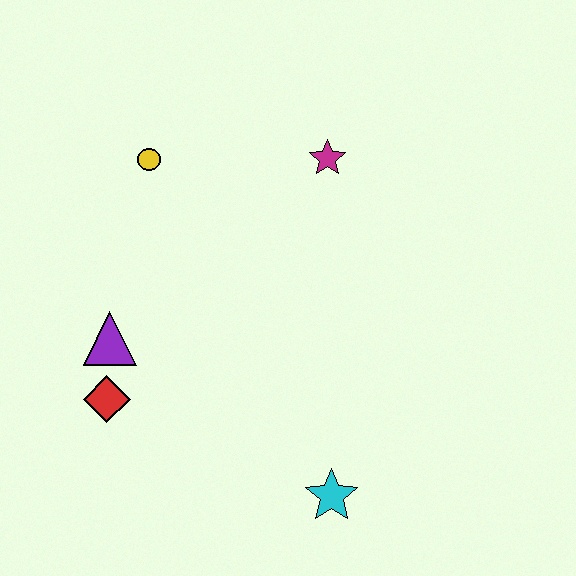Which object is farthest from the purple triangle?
The magenta star is farthest from the purple triangle.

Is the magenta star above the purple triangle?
Yes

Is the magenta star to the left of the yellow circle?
No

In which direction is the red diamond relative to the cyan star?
The red diamond is to the left of the cyan star.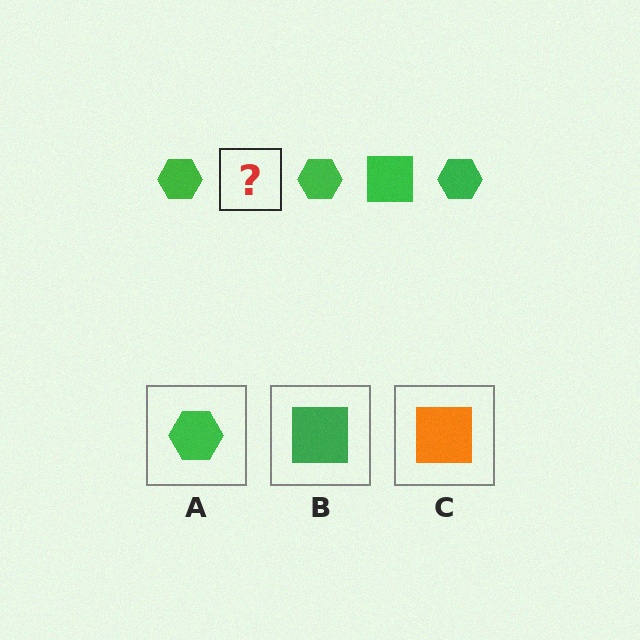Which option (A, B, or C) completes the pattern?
B.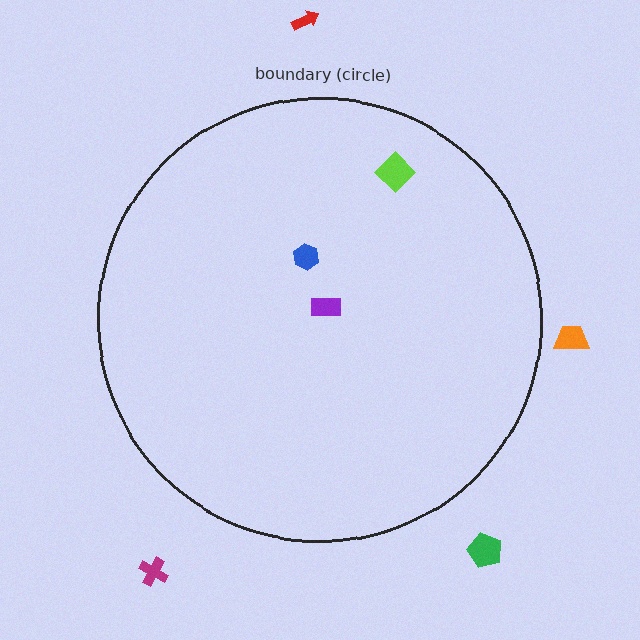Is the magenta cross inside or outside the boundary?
Outside.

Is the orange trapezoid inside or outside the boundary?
Outside.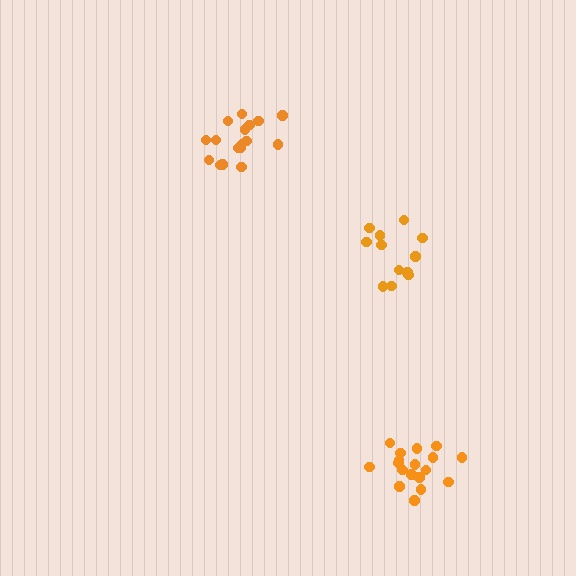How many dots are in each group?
Group 1: 12 dots, Group 2: 17 dots, Group 3: 18 dots (47 total).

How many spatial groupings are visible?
There are 3 spatial groupings.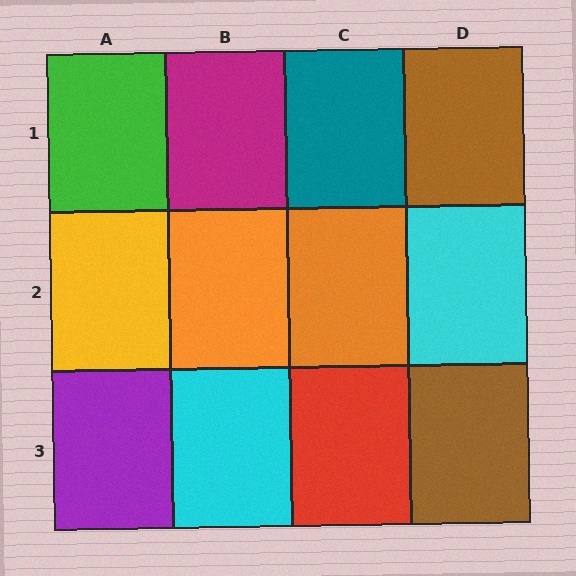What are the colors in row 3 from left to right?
Purple, cyan, red, brown.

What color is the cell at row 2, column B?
Orange.